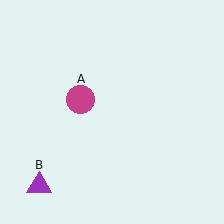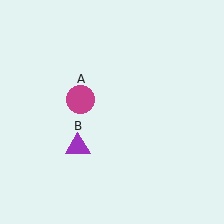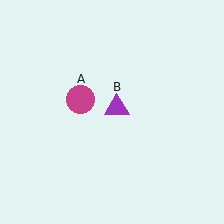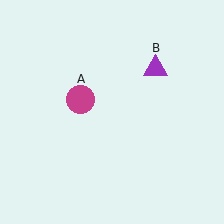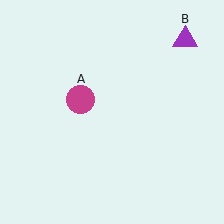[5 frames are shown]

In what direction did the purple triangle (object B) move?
The purple triangle (object B) moved up and to the right.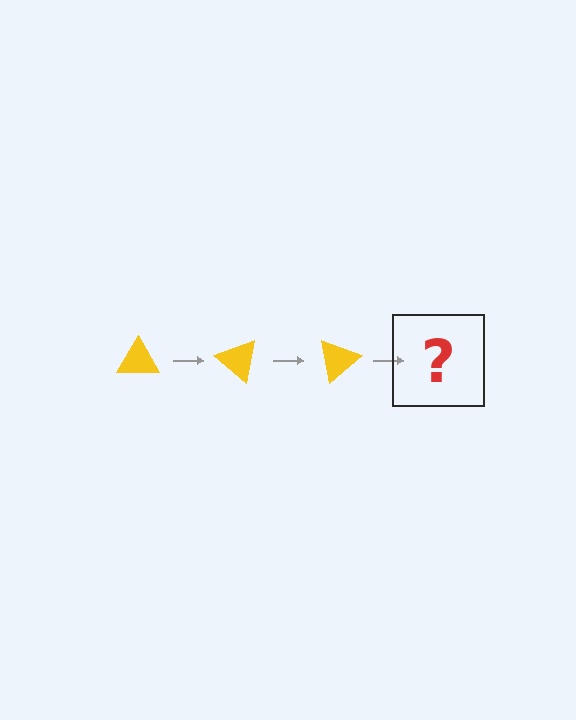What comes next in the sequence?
The next element should be a yellow triangle rotated 120 degrees.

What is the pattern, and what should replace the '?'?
The pattern is that the triangle rotates 40 degrees each step. The '?' should be a yellow triangle rotated 120 degrees.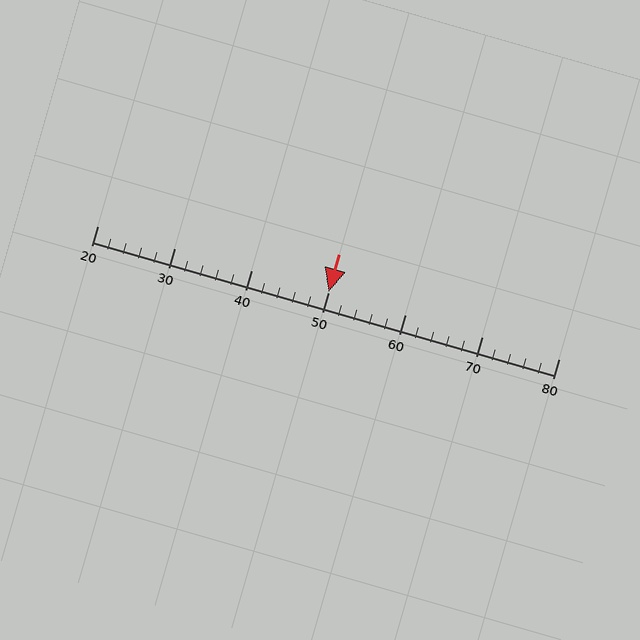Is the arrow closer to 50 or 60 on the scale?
The arrow is closer to 50.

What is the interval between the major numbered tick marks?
The major tick marks are spaced 10 units apart.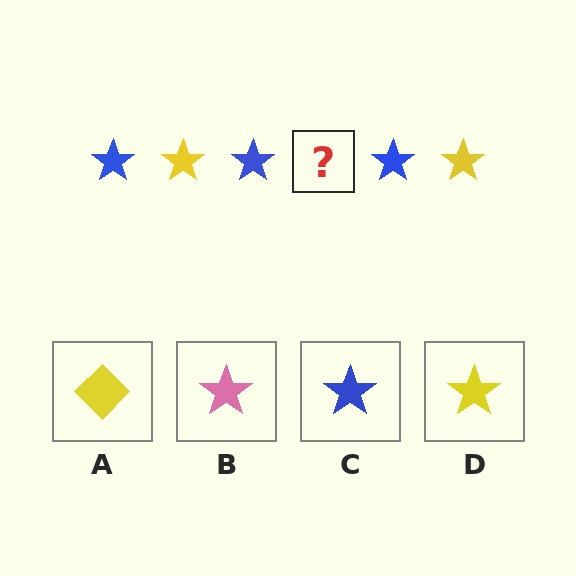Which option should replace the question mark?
Option D.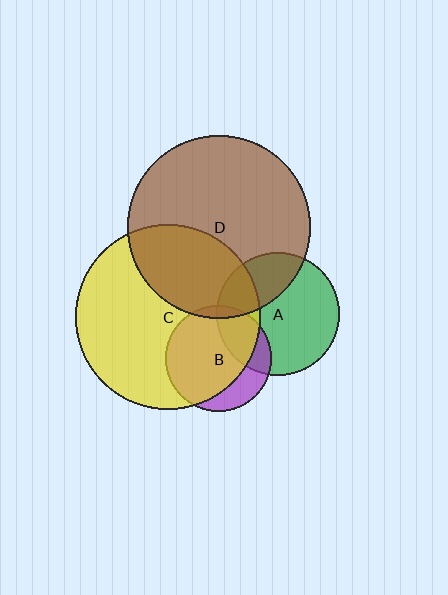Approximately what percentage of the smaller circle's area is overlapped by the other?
Approximately 75%.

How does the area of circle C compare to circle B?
Approximately 3.0 times.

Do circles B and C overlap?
Yes.